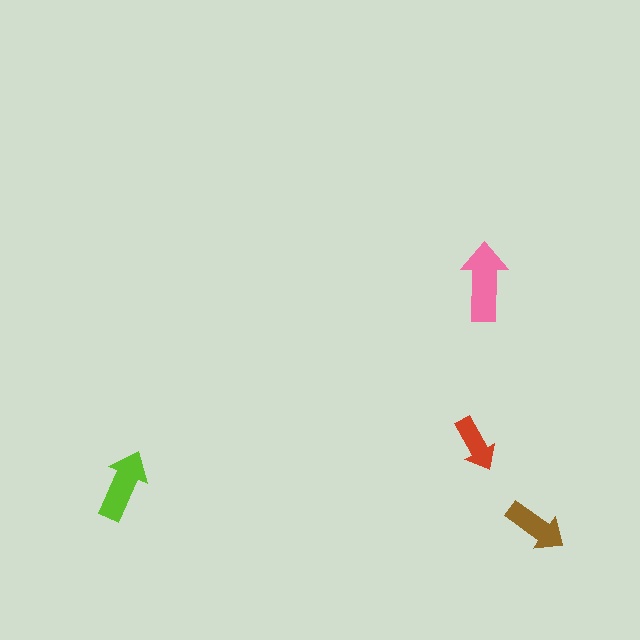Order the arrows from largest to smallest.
the pink one, the lime one, the brown one, the red one.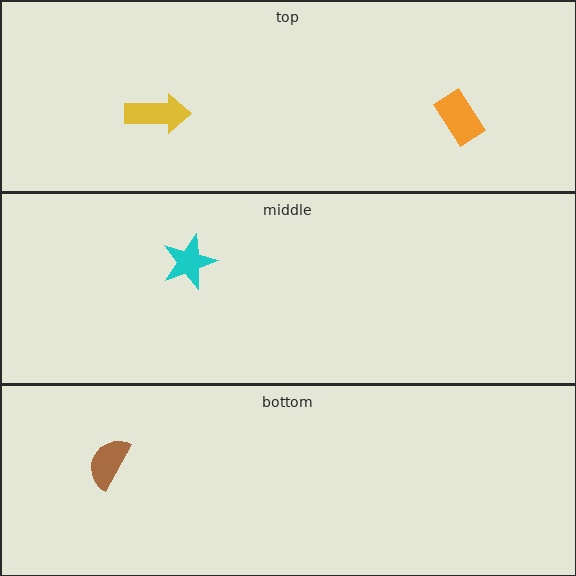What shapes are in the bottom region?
The brown semicircle.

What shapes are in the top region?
The yellow arrow, the orange rectangle.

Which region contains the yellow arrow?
The top region.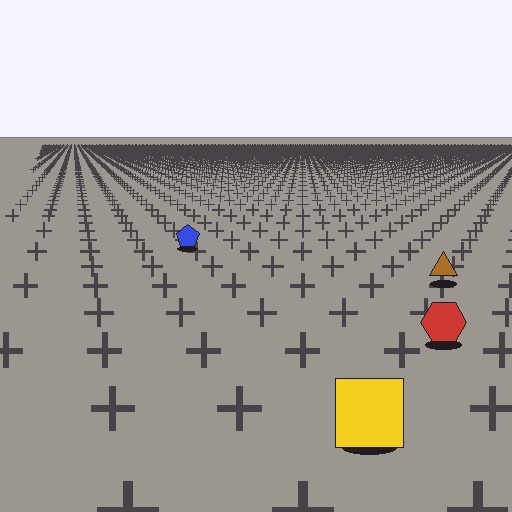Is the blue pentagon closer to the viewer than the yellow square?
No. The yellow square is closer — you can tell from the texture gradient: the ground texture is coarser near it.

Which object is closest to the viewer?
The yellow square is closest. The texture marks near it are larger and more spread out.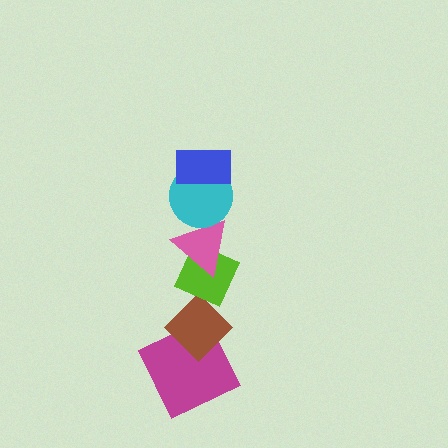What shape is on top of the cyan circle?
The blue rectangle is on top of the cyan circle.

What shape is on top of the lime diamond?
The pink triangle is on top of the lime diamond.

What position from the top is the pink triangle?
The pink triangle is 3rd from the top.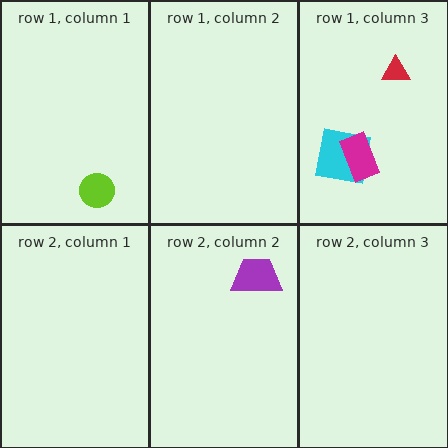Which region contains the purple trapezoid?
The row 2, column 2 region.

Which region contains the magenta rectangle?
The row 1, column 3 region.